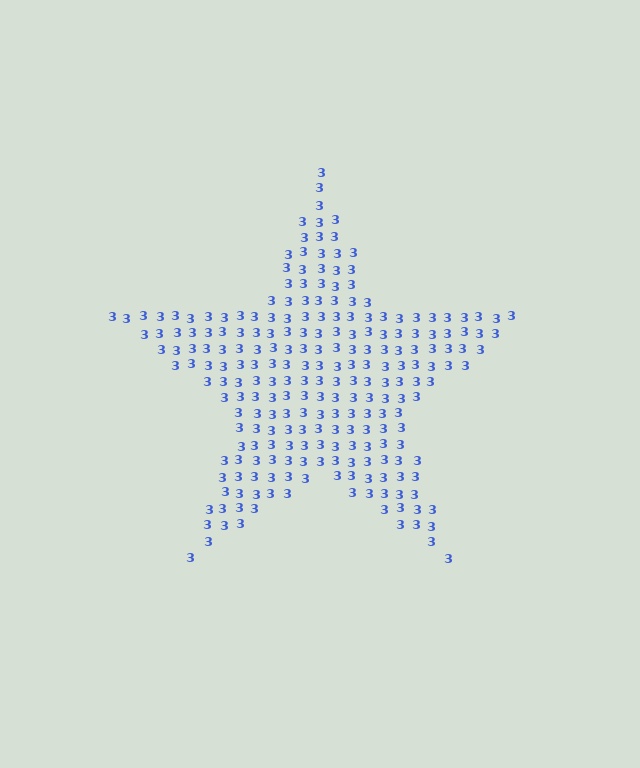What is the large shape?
The large shape is a star.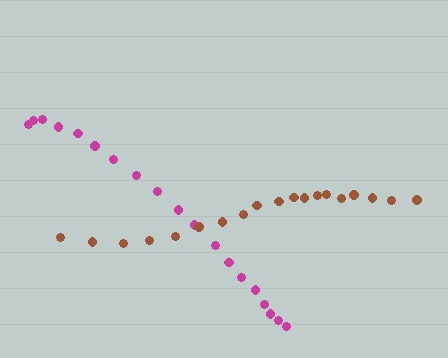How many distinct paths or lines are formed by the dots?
There are 2 distinct paths.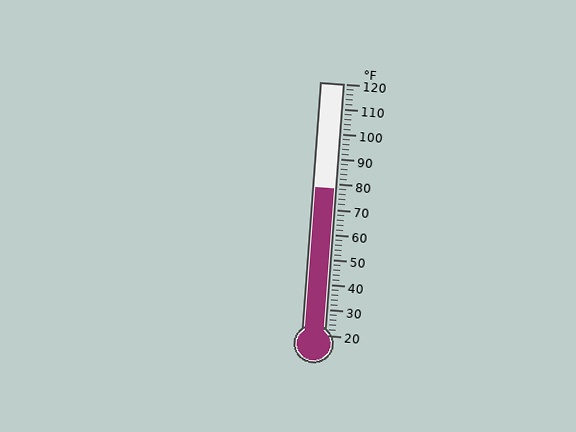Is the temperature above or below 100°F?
The temperature is below 100°F.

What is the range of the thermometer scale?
The thermometer scale ranges from 20°F to 120°F.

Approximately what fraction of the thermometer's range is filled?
The thermometer is filled to approximately 60% of its range.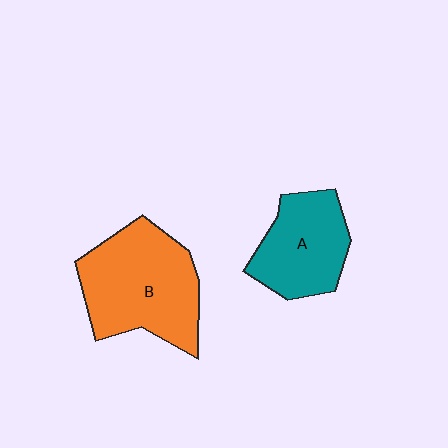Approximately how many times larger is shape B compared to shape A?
Approximately 1.4 times.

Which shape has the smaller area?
Shape A (teal).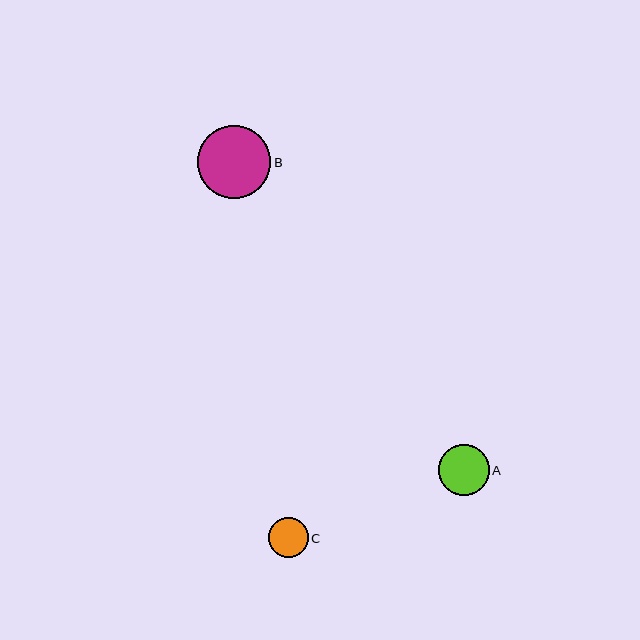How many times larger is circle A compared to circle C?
Circle A is approximately 1.3 times the size of circle C.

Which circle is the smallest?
Circle C is the smallest with a size of approximately 40 pixels.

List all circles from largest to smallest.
From largest to smallest: B, A, C.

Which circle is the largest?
Circle B is the largest with a size of approximately 73 pixels.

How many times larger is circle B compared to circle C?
Circle B is approximately 1.8 times the size of circle C.